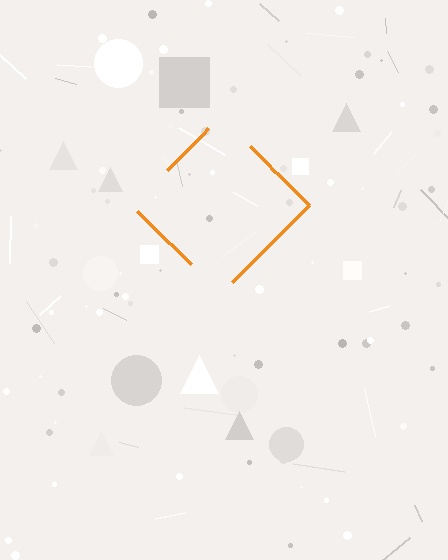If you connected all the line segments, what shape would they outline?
They would outline a diamond.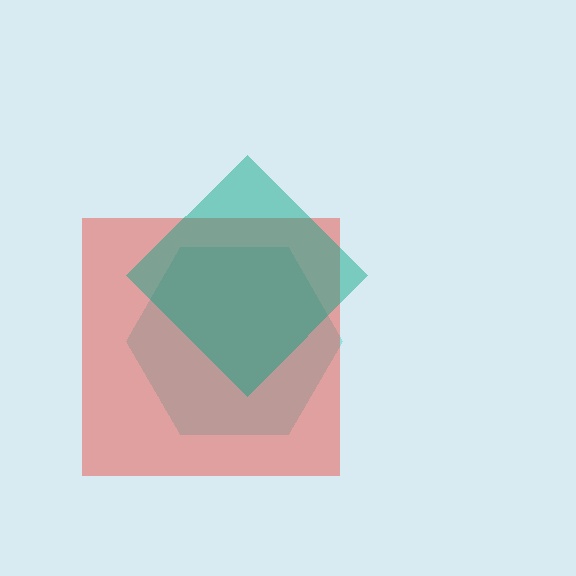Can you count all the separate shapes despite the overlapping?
Yes, there are 3 separate shapes.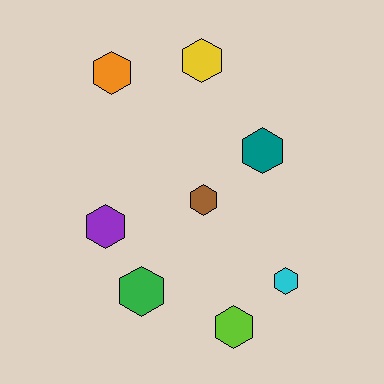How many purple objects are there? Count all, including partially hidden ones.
There is 1 purple object.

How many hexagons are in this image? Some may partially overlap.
There are 8 hexagons.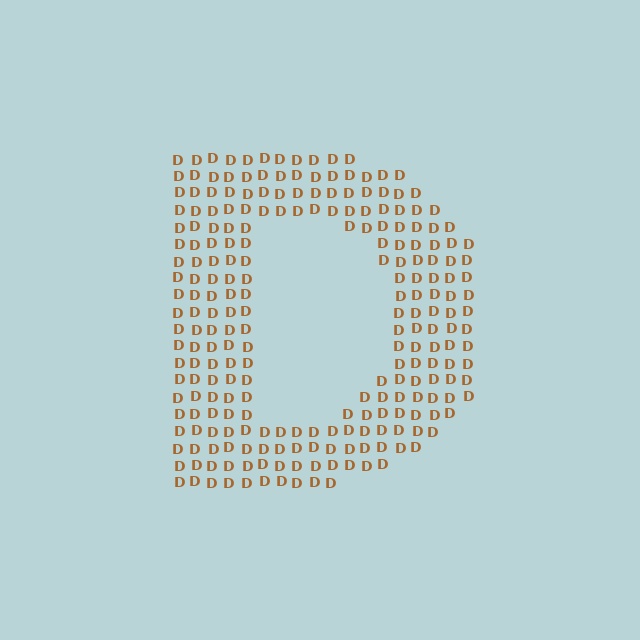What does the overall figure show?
The overall figure shows the letter D.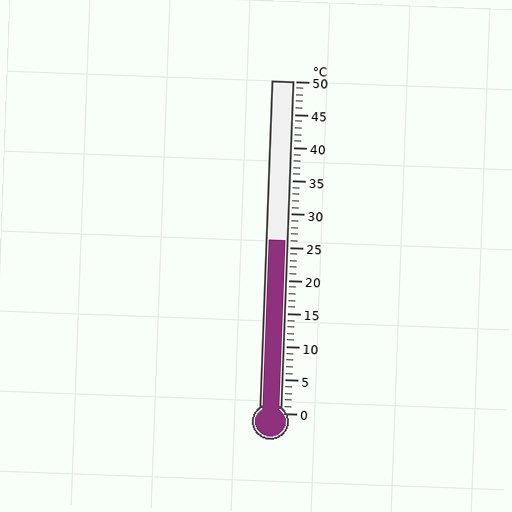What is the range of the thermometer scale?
The thermometer scale ranges from 0°C to 50°C.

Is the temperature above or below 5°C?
The temperature is above 5°C.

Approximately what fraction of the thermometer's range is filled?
The thermometer is filled to approximately 50% of its range.